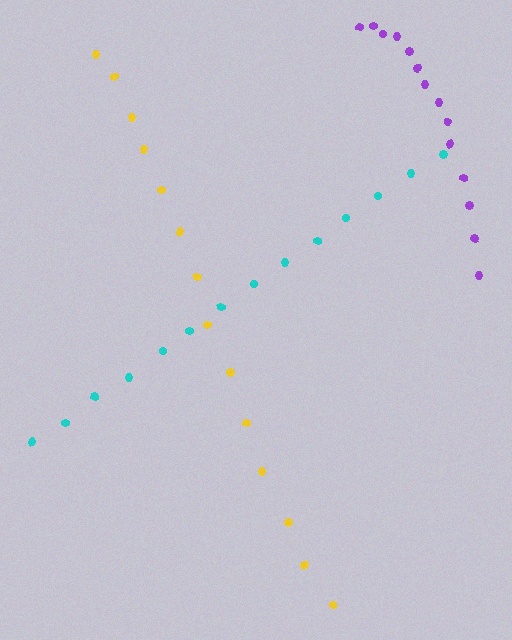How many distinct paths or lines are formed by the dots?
There are 3 distinct paths.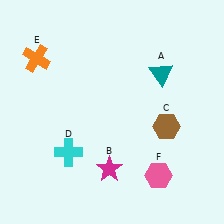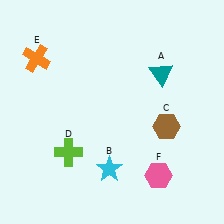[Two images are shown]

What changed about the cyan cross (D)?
In Image 1, D is cyan. In Image 2, it changed to lime.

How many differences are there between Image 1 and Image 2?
There are 2 differences between the two images.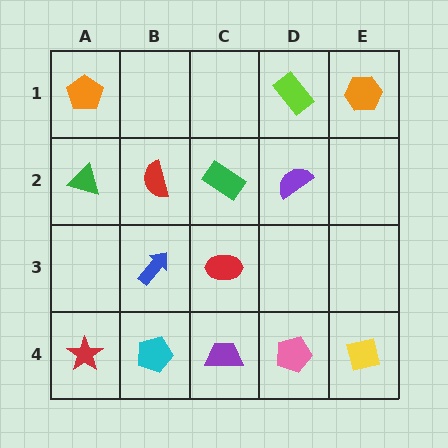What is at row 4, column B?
A cyan pentagon.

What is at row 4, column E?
A yellow square.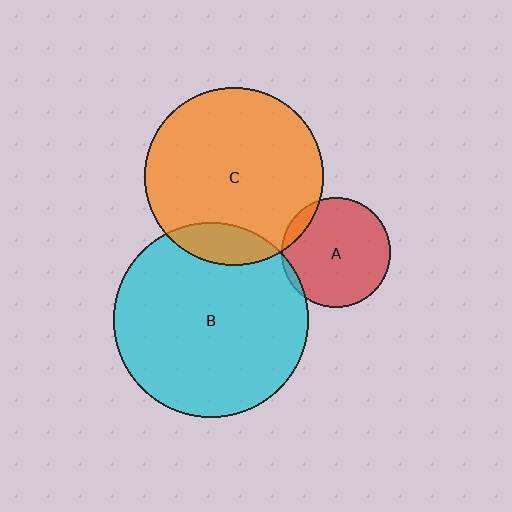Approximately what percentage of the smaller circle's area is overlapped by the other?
Approximately 5%.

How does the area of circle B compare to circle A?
Approximately 3.2 times.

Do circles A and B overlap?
Yes.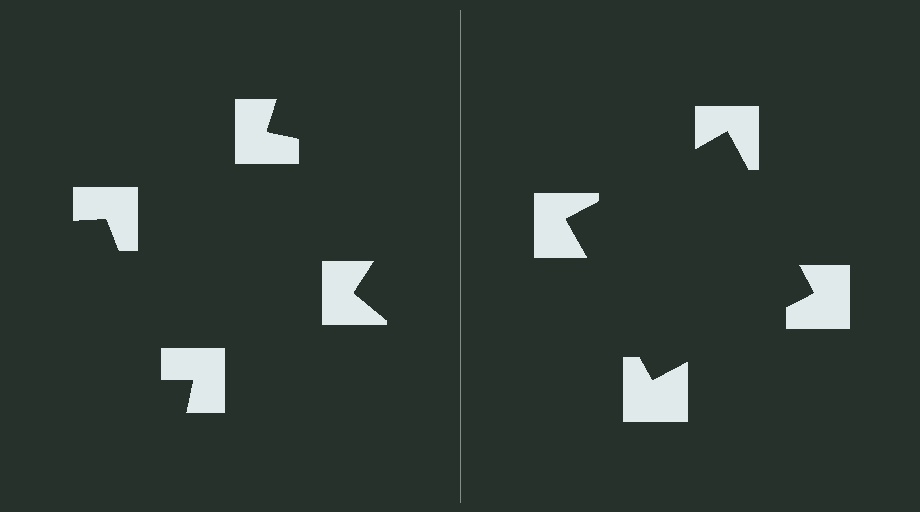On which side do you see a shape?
An illusory square appears on the right side. On the left side the wedge cuts are rotated, so no coherent shape forms.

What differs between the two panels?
The notched squares are positioned identically on both sides; only the wedge orientations differ. On the right they align to a square; on the left they are misaligned.